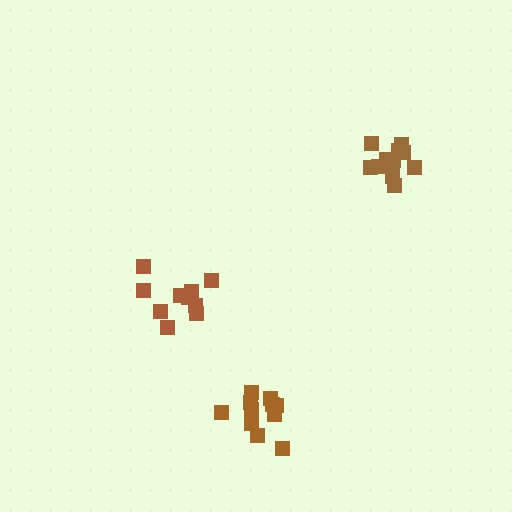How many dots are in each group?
Group 1: 12 dots, Group 2: 10 dots, Group 3: 11 dots (33 total).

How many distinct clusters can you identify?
There are 3 distinct clusters.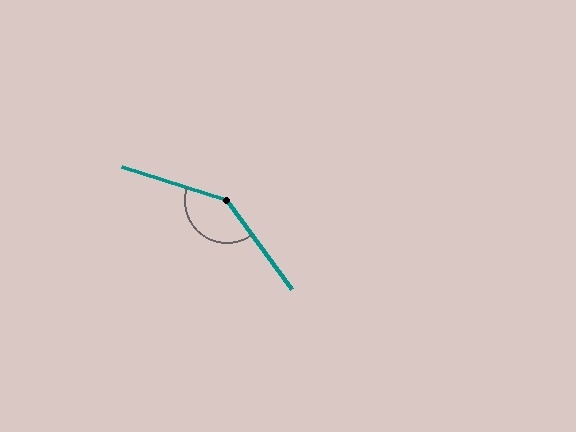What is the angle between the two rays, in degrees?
Approximately 143 degrees.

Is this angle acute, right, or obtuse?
It is obtuse.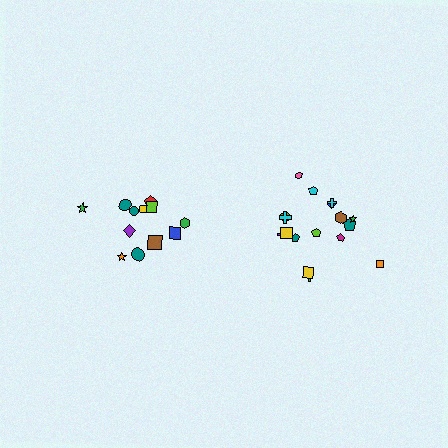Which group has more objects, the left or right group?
The right group.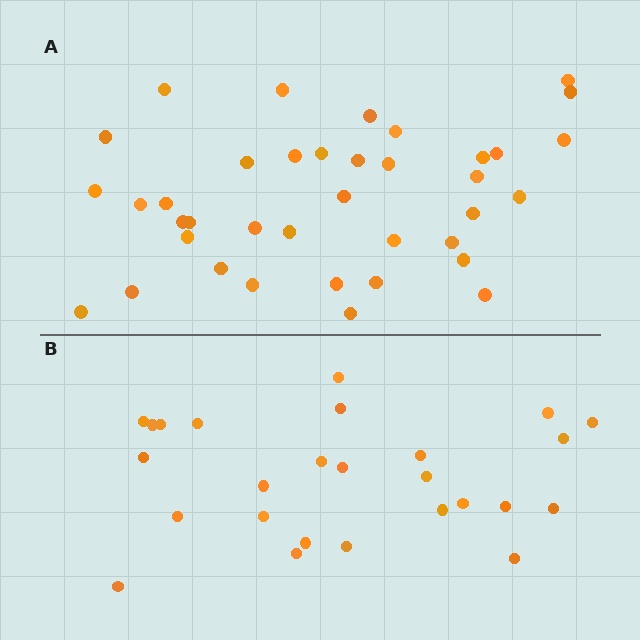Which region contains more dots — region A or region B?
Region A (the top region) has more dots.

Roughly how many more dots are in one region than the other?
Region A has roughly 12 or so more dots than region B.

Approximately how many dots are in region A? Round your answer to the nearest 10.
About 40 dots. (The exact count is 38, which rounds to 40.)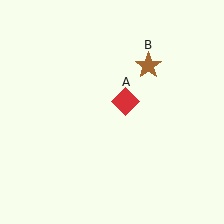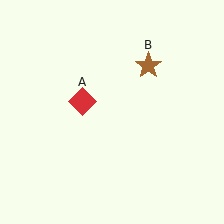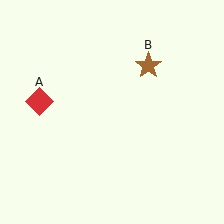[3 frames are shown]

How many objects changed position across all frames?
1 object changed position: red diamond (object A).